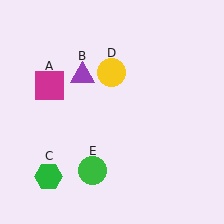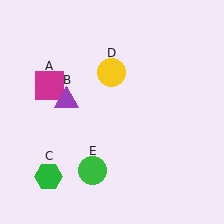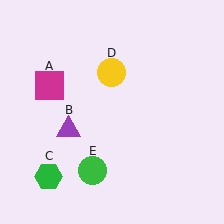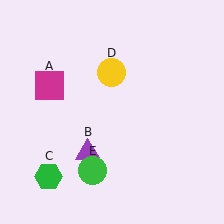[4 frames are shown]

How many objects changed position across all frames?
1 object changed position: purple triangle (object B).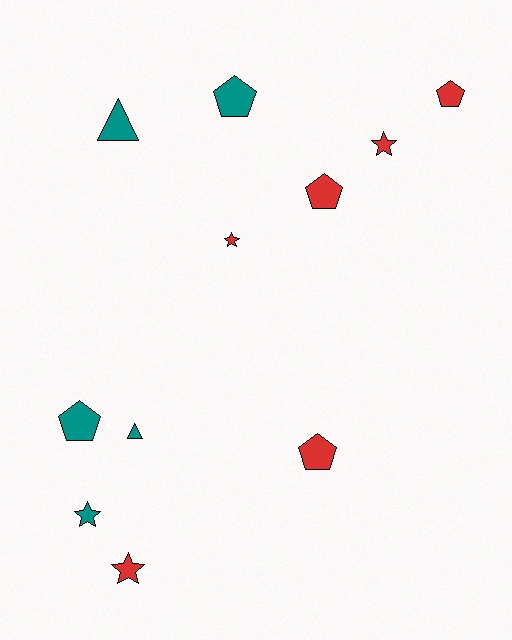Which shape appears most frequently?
Pentagon, with 5 objects.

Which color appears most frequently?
Red, with 6 objects.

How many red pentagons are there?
There are 3 red pentagons.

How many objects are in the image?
There are 11 objects.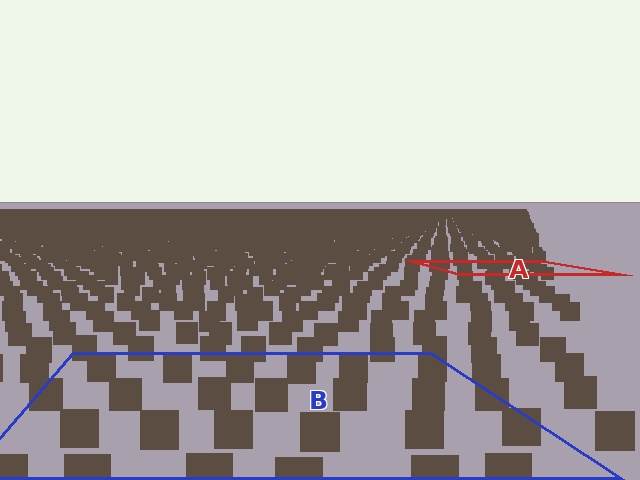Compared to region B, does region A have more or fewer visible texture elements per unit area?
Region A has more texture elements per unit area — they are packed more densely because it is farther away.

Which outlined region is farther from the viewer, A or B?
Region A is farther from the viewer — the texture elements inside it appear smaller and more densely packed.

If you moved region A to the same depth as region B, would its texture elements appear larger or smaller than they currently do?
They would appear larger. At a closer depth, the same texture elements are projected at a bigger on-screen size.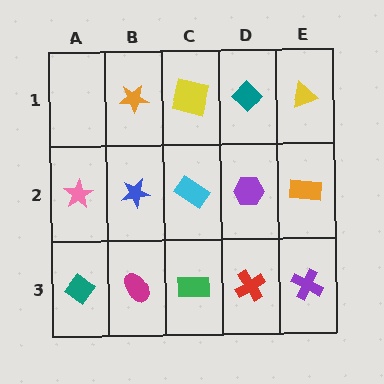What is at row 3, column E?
A purple cross.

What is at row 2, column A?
A pink star.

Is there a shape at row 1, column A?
No, that cell is empty.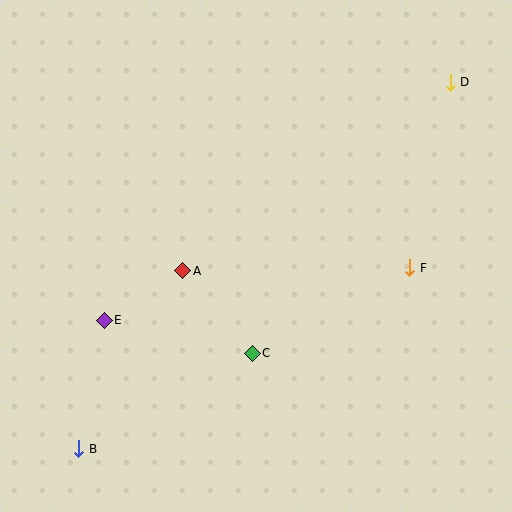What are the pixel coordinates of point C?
Point C is at (252, 353).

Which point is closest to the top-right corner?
Point D is closest to the top-right corner.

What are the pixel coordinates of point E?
Point E is at (104, 320).